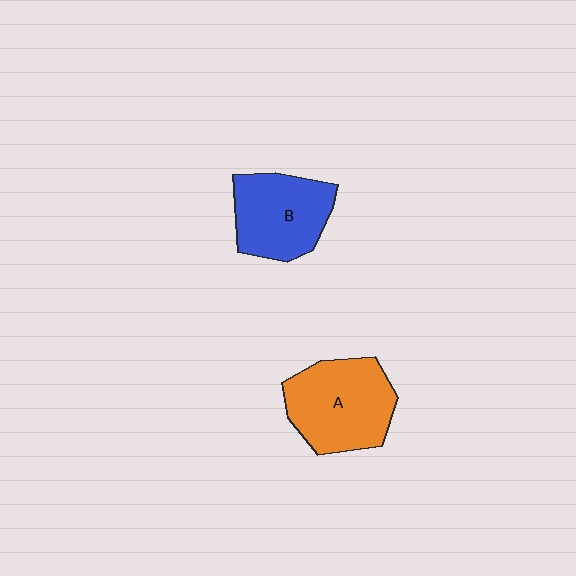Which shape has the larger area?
Shape A (orange).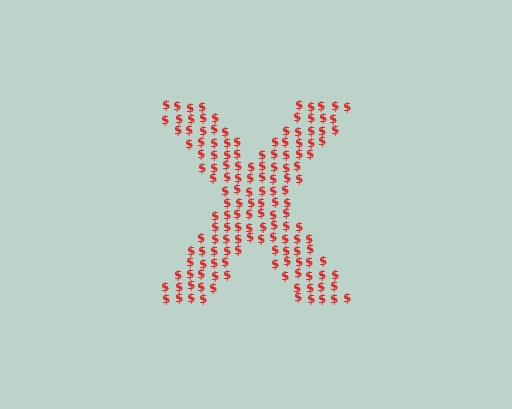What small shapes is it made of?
It is made of small dollar signs.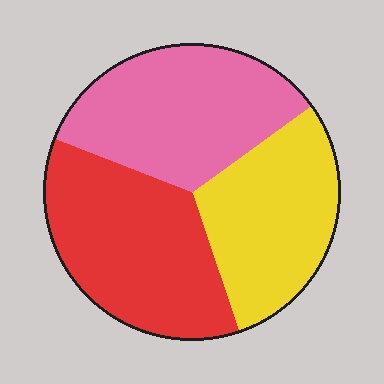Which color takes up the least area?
Yellow, at roughly 30%.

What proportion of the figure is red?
Red covers roughly 35% of the figure.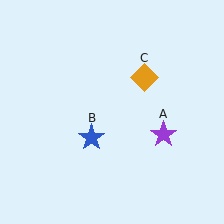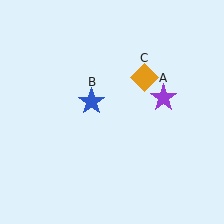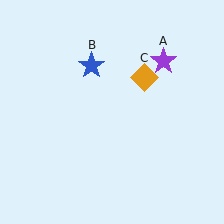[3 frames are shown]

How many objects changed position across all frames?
2 objects changed position: purple star (object A), blue star (object B).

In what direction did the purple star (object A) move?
The purple star (object A) moved up.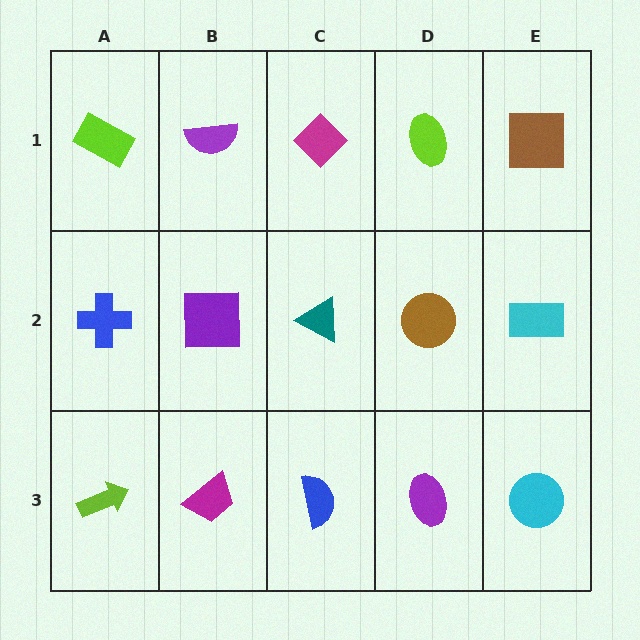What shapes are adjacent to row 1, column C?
A teal triangle (row 2, column C), a purple semicircle (row 1, column B), a lime ellipse (row 1, column D).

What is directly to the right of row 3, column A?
A magenta trapezoid.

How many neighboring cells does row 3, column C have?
3.